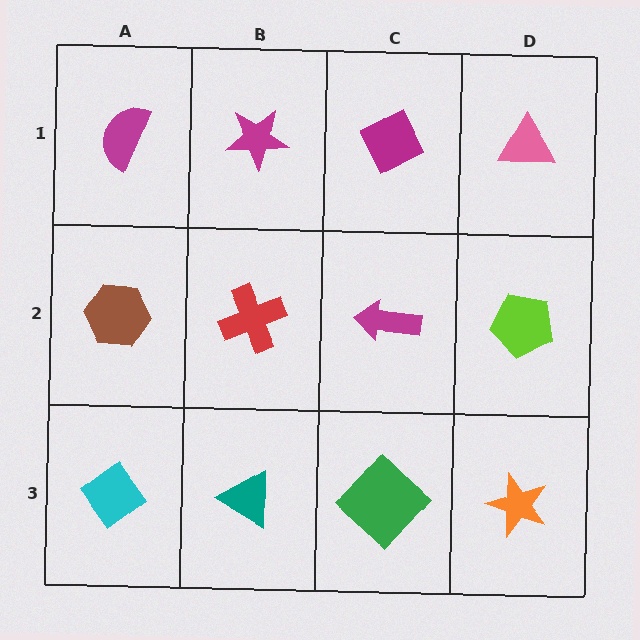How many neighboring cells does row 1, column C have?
3.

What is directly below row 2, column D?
An orange star.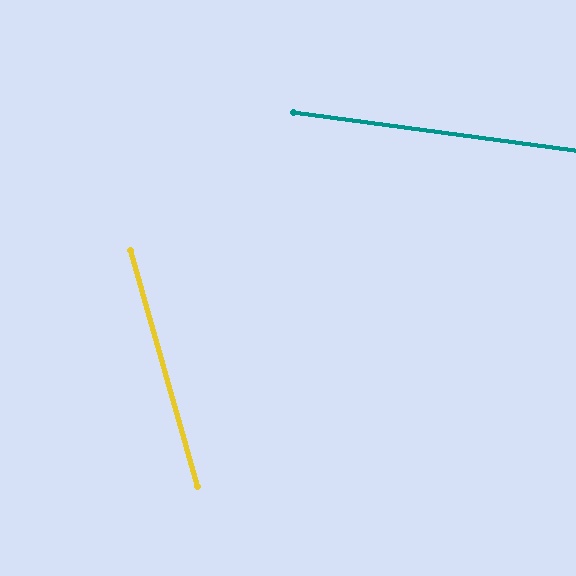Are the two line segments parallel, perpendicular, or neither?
Neither parallel nor perpendicular — they differ by about 67°.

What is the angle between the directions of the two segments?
Approximately 67 degrees.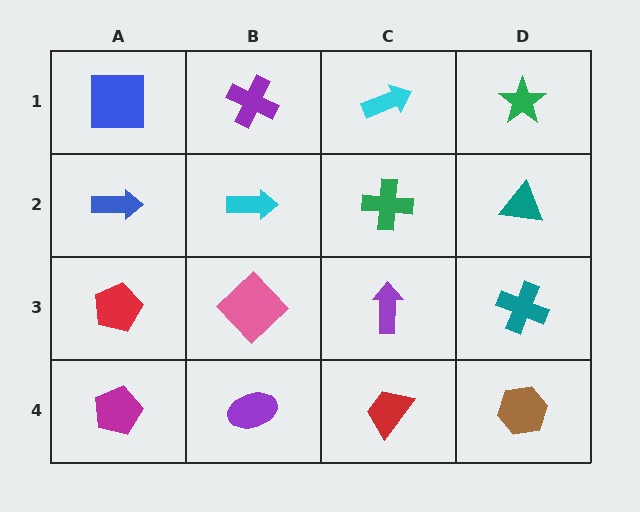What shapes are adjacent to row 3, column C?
A green cross (row 2, column C), a red trapezoid (row 4, column C), a pink diamond (row 3, column B), a teal cross (row 3, column D).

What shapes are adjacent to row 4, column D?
A teal cross (row 3, column D), a red trapezoid (row 4, column C).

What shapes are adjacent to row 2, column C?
A cyan arrow (row 1, column C), a purple arrow (row 3, column C), a cyan arrow (row 2, column B), a teal triangle (row 2, column D).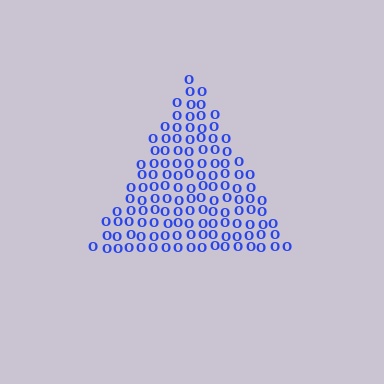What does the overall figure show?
The overall figure shows a triangle.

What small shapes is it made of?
It is made of small letter O's.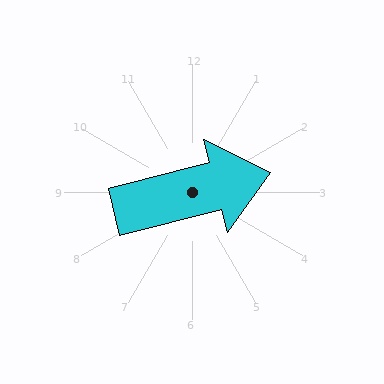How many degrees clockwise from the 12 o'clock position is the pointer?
Approximately 76 degrees.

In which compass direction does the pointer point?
East.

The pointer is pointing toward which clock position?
Roughly 3 o'clock.